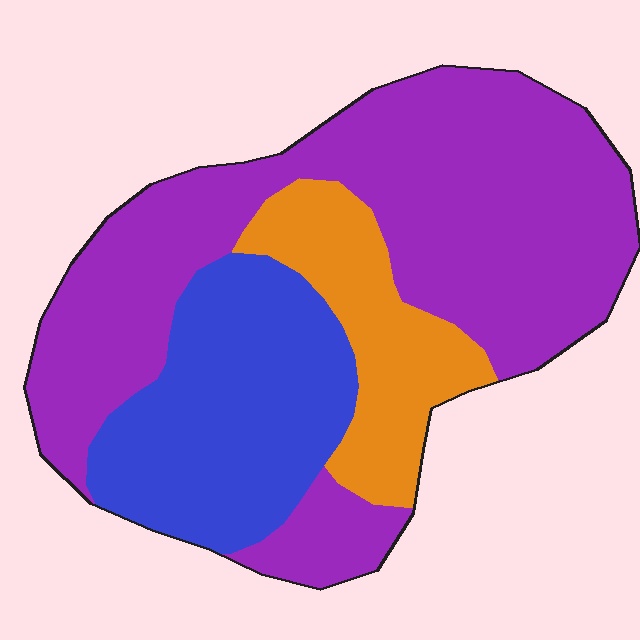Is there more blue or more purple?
Purple.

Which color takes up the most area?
Purple, at roughly 55%.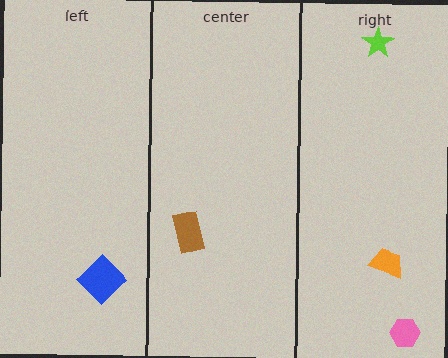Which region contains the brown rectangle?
The center region.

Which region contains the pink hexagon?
The right region.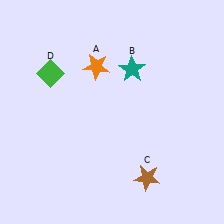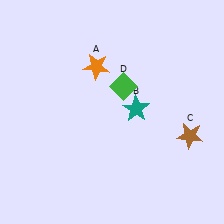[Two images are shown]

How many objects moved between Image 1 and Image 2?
3 objects moved between the two images.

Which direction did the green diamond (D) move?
The green diamond (D) moved right.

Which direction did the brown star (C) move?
The brown star (C) moved right.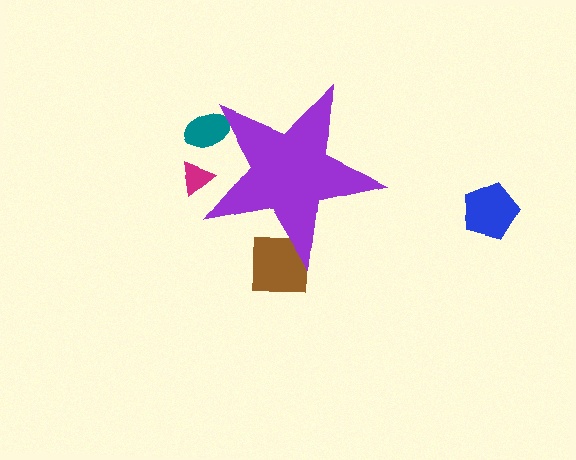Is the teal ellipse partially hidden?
Yes, the teal ellipse is partially hidden behind the purple star.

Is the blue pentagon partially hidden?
No, the blue pentagon is fully visible.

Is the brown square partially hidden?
Yes, the brown square is partially hidden behind the purple star.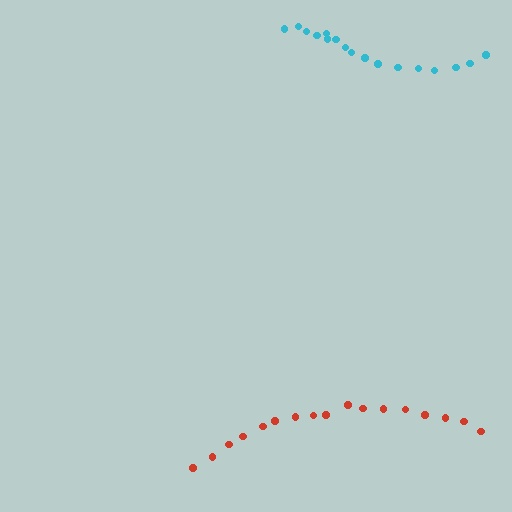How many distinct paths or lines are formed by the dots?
There are 2 distinct paths.